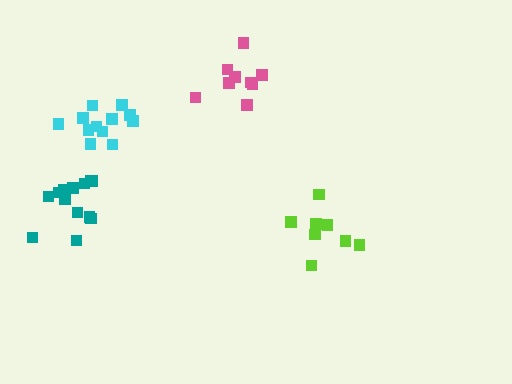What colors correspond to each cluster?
The clusters are colored: cyan, pink, teal, lime.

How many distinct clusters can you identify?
There are 4 distinct clusters.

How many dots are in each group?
Group 1: 12 dots, Group 2: 9 dots, Group 3: 13 dots, Group 4: 8 dots (42 total).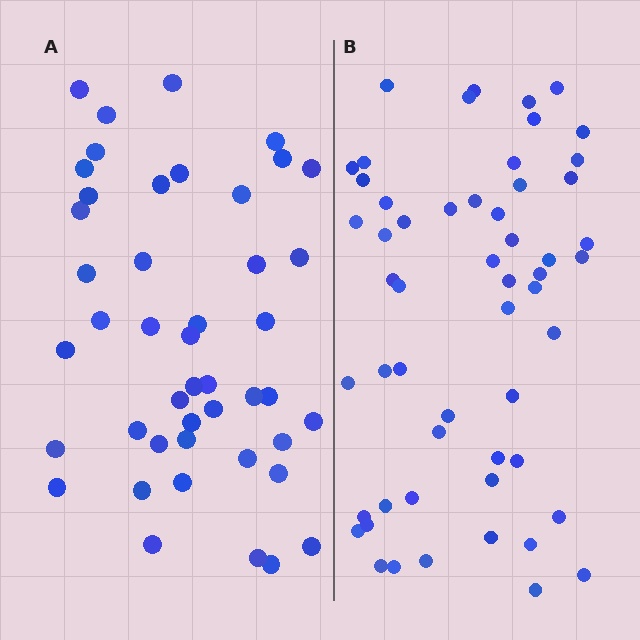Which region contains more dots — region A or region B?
Region B (the right region) has more dots.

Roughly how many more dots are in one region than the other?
Region B has roughly 10 or so more dots than region A.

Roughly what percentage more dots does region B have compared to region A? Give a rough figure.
About 20% more.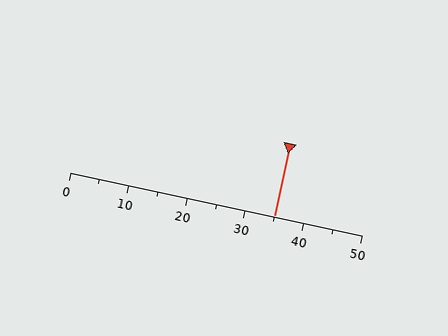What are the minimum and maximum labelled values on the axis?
The axis runs from 0 to 50.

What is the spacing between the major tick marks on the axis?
The major ticks are spaced 10 apart.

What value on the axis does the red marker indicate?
The marker indicates approximately 35.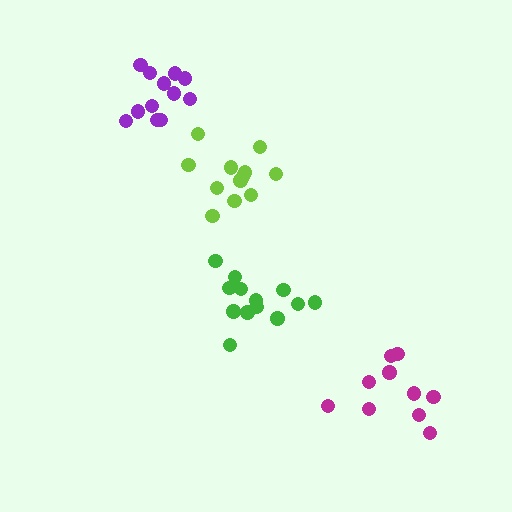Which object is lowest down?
The magenta cluster is bottommost.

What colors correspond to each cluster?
The clusters are colored: magenta, purple, green, lime.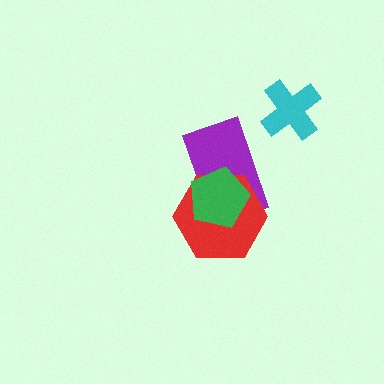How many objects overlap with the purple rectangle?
2 objects overlap with the purple rectangle.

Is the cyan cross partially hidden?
No, no other shape covers it.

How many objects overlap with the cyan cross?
0 objects overlap with the cyan cross.